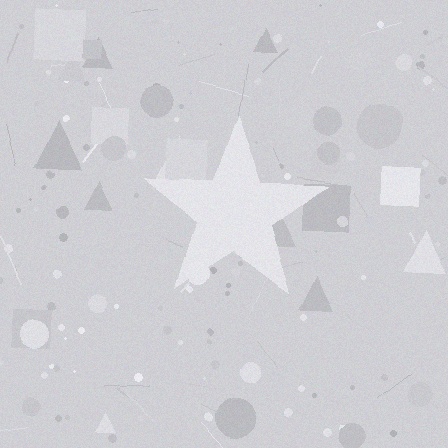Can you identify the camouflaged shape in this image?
The camouflaged shape is a star.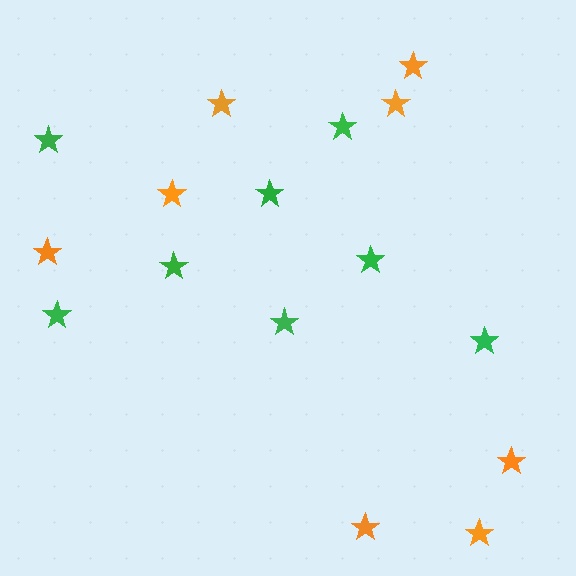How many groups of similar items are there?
There are 2 groups: one group of orange stars (8) and one group of green stars (8).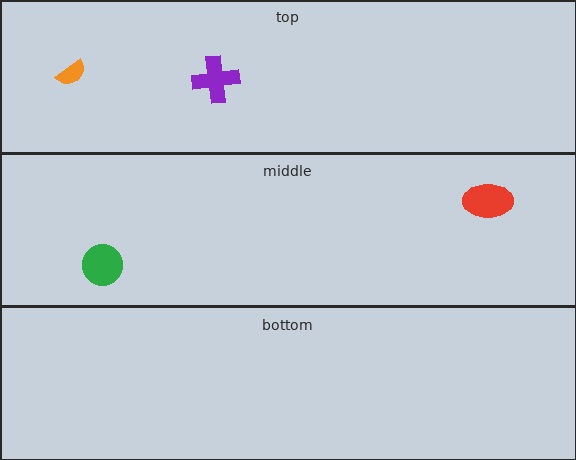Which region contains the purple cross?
The top region.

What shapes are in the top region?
The orange semicircle, the purple cross.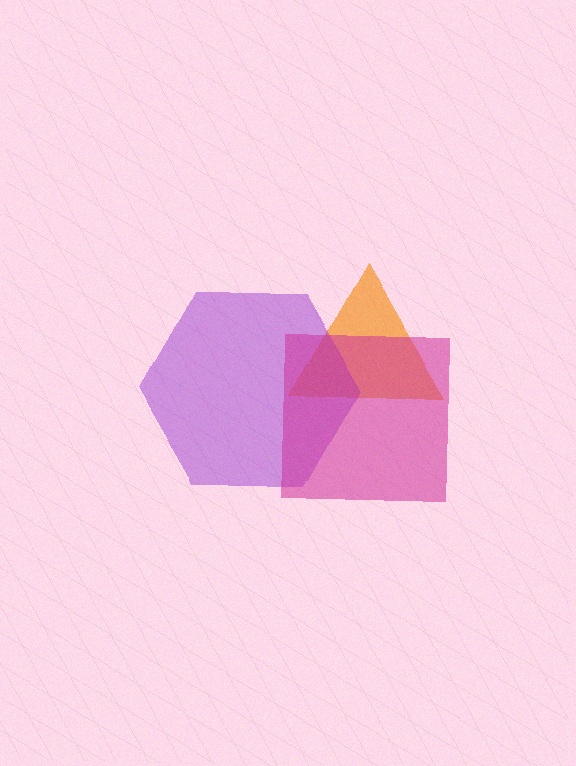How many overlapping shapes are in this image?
There are 3 overlapping shapes in the image.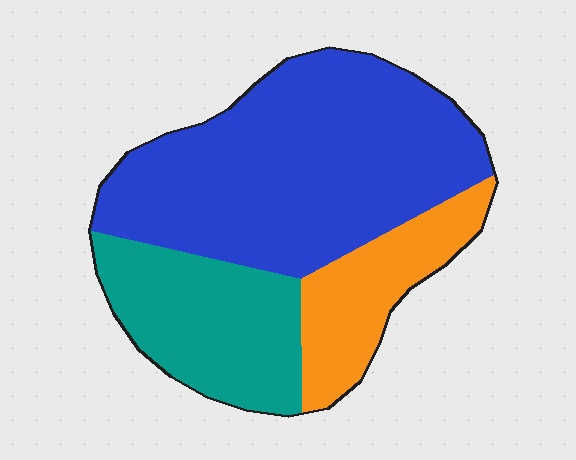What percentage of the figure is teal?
Teal takes up between a sixth and a third of the figure.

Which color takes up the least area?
Orange, at roughly 20%.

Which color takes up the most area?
Blue, at roughly 55%.